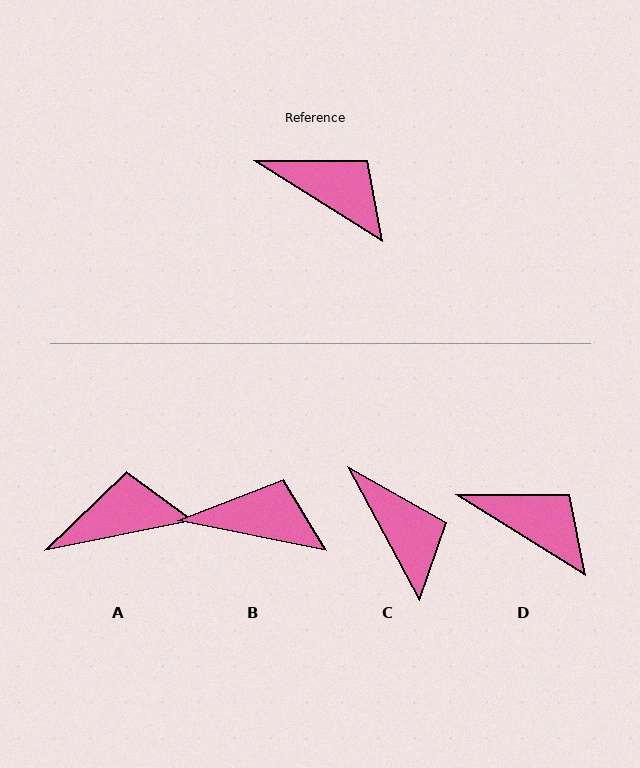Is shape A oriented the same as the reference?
No, it is off by about 43 degrees.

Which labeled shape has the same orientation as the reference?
D.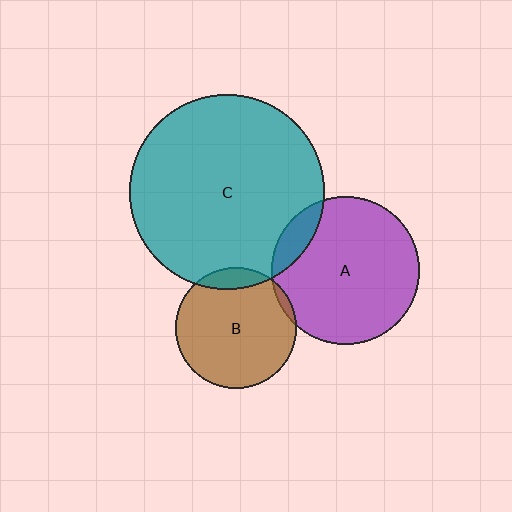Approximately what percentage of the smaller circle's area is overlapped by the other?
Approximately 5%.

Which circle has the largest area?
Circle C (teal).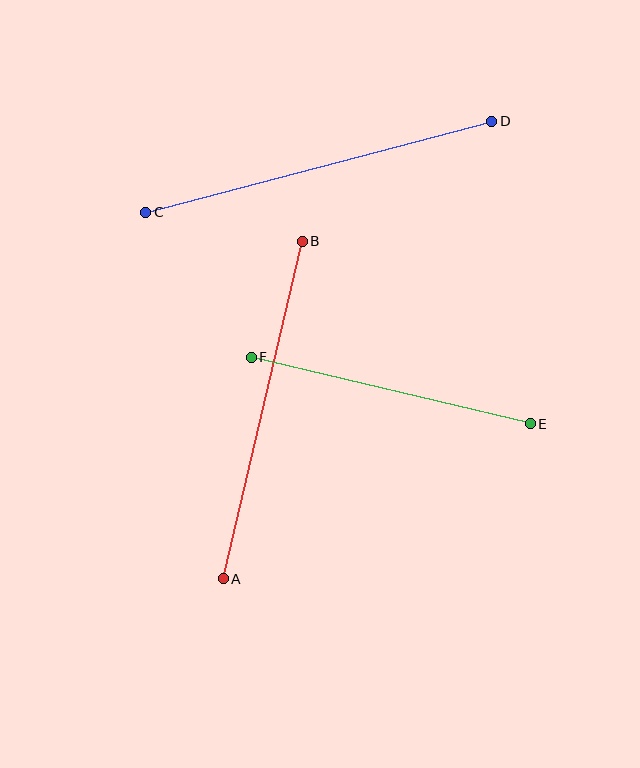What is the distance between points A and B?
The distance is approximately 347 pixels.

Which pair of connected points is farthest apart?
Points C and D are farthest apart.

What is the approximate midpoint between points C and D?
The midpoint is at approximately (319, 167) pixels.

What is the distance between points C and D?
The distance is approximately 358 pixels.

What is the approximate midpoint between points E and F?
The midpoint is at approximately (391, 390) pixels.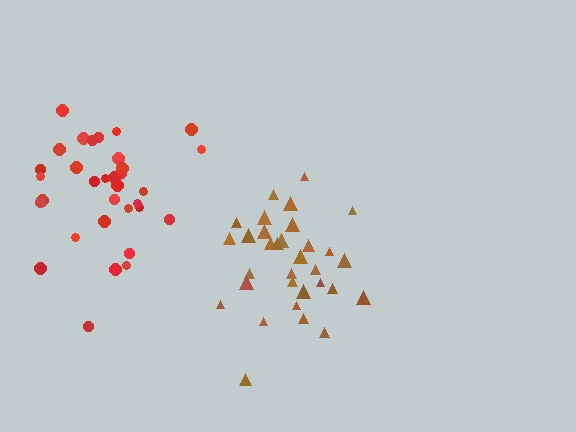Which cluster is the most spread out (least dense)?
Red.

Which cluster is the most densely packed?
Brown.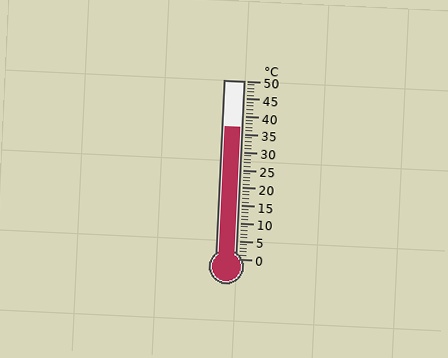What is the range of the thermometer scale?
The thermometer scale ranges from 0°C to 50°C.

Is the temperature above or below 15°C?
The temperature is above 15°C.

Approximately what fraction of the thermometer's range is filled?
The thermometer is filled to approximately 75% of its range.